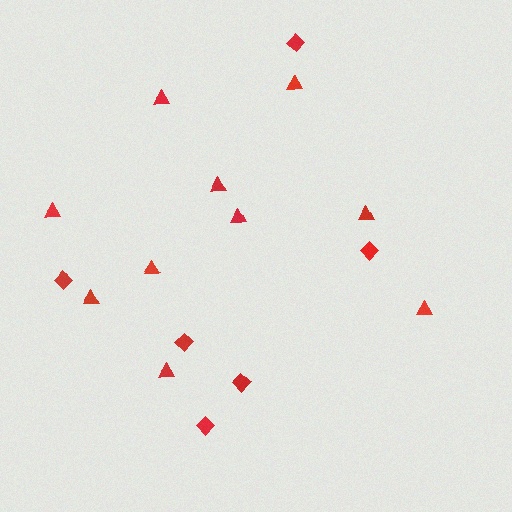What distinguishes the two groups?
There are 2 groups: one group of triangles (10) and one group of diamonds (6).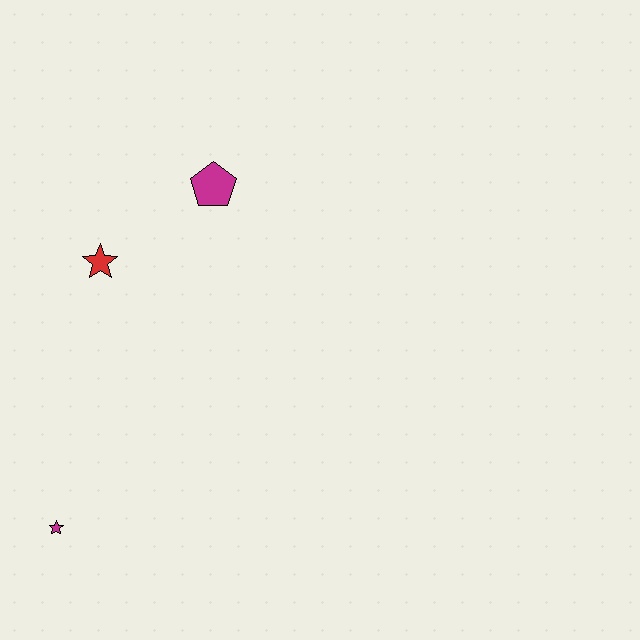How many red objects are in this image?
There is 1 red object.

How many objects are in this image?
There are 3 objects.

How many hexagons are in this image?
There are no hexagons.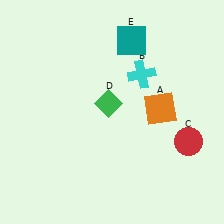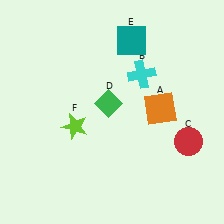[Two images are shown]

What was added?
A lime star (F) was added in Image 2.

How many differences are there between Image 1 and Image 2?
There is 1 difference between the two images.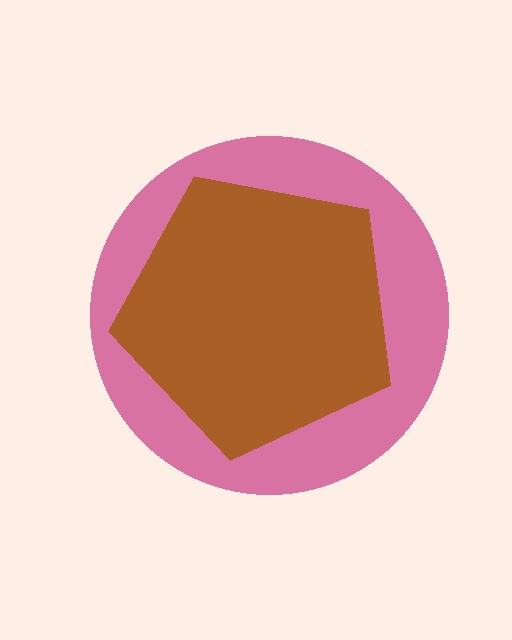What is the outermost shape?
The pink circle.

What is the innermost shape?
The brown pentagon.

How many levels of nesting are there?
2.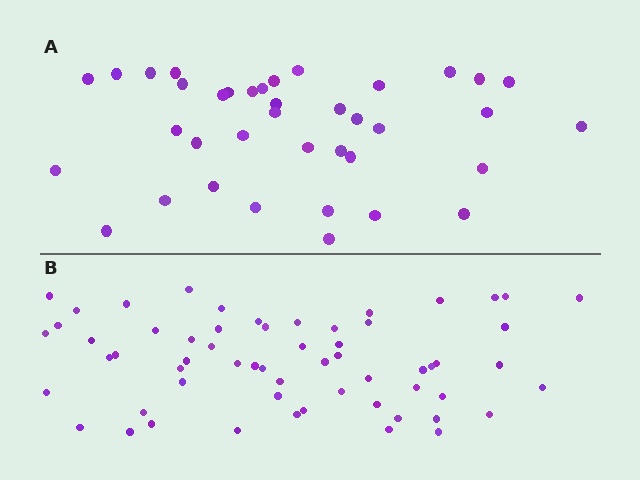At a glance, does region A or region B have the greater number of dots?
Region B (the bottom region) has more dots.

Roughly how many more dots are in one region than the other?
Region B has approximately 20 more dots than region A.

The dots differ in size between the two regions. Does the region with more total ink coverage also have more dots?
No. Region A has more total ink coverage because its dots are larger, but region B actually contains more individual dots. Total area can be misleading — the number of items is what matters here.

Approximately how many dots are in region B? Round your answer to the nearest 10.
About 60 dots.